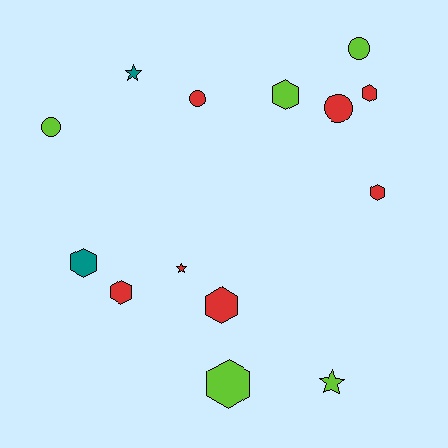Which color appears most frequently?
Red, with 7 objects.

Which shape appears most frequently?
Hexagon, with 7 objects.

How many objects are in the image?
There are 14 objects.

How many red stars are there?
There is 1 red star.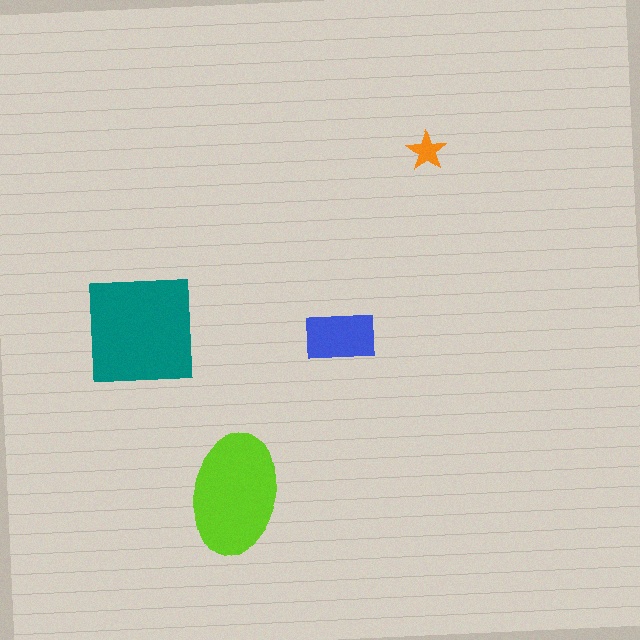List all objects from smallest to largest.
The orange star, the blue rectangle, the lime ellipse, the teal square.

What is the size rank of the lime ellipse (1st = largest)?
2nd.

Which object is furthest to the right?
The orange star is rightmost.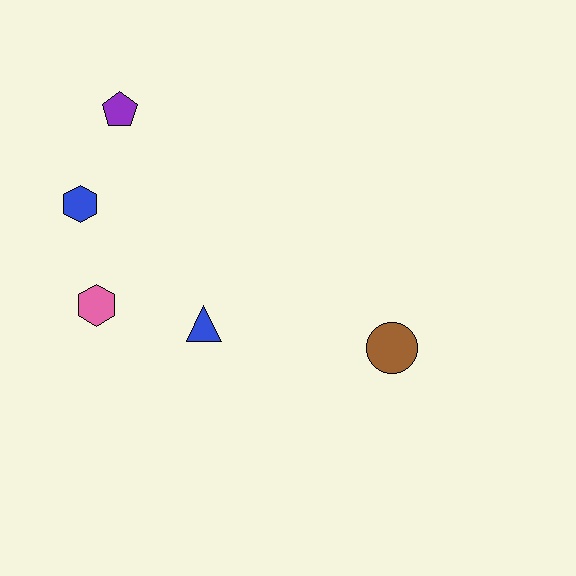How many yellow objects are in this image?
There are no yellow objects.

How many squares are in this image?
There are no squares.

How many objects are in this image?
There are 5 objects.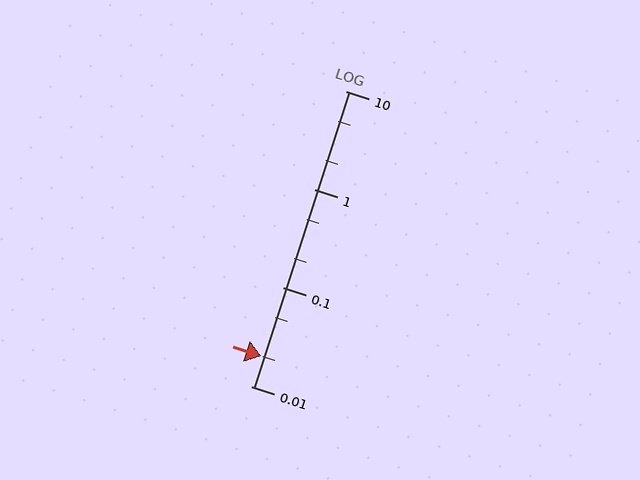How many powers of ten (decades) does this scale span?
The scale spans 3 decades, from 0.01 to 10.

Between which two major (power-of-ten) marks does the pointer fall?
The pointer is between 0.01 and 0.1.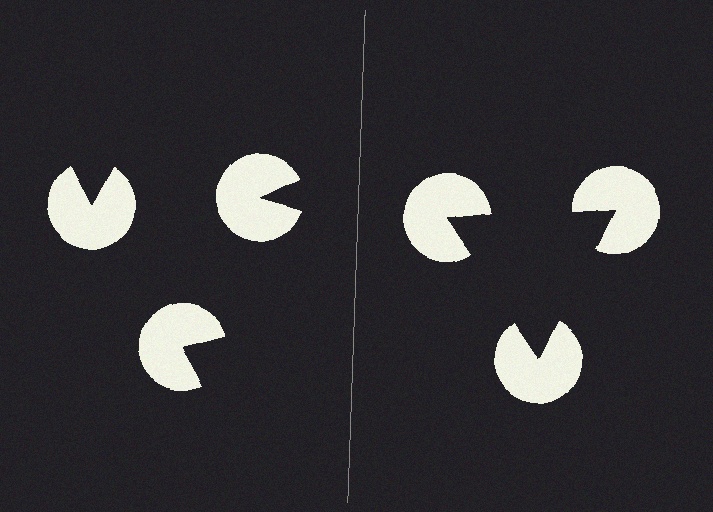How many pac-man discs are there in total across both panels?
6 — 3 on each side.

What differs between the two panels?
The pac-man discs are positioned identically on both sides; only the wedge orientations differ. On the right they align to a triangle; on the left they are misaligned.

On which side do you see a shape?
An illusory triangle appears on the right side. On the left side the wedge cuts are rotated, so no coherent shape forms.